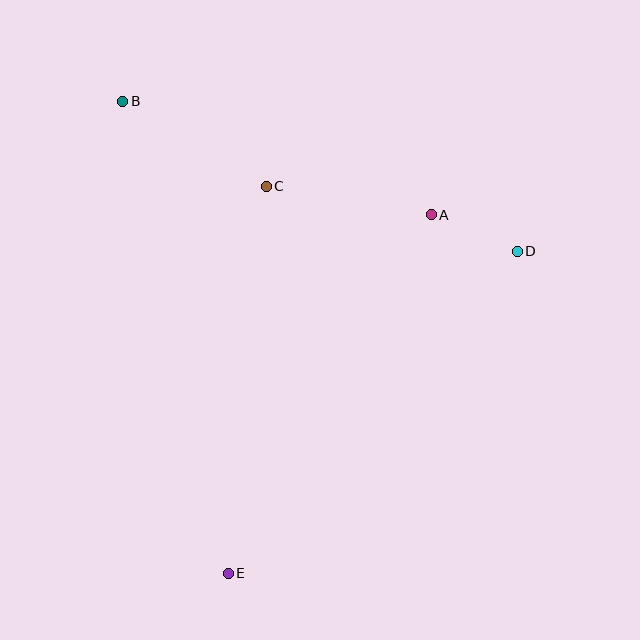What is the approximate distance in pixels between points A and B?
The distance between A and B is approximately 329 pixels.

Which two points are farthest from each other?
Points B and E are farthest from each other.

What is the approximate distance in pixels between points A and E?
The distance between A and E is approximately 412 pixels.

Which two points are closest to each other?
Points A and D are closest to each other.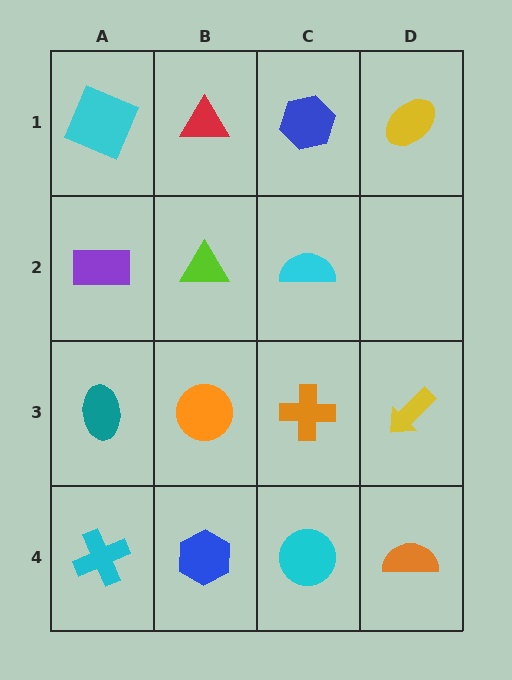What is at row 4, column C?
A cyan circle.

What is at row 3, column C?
An orange cross.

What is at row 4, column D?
An orange semicircle.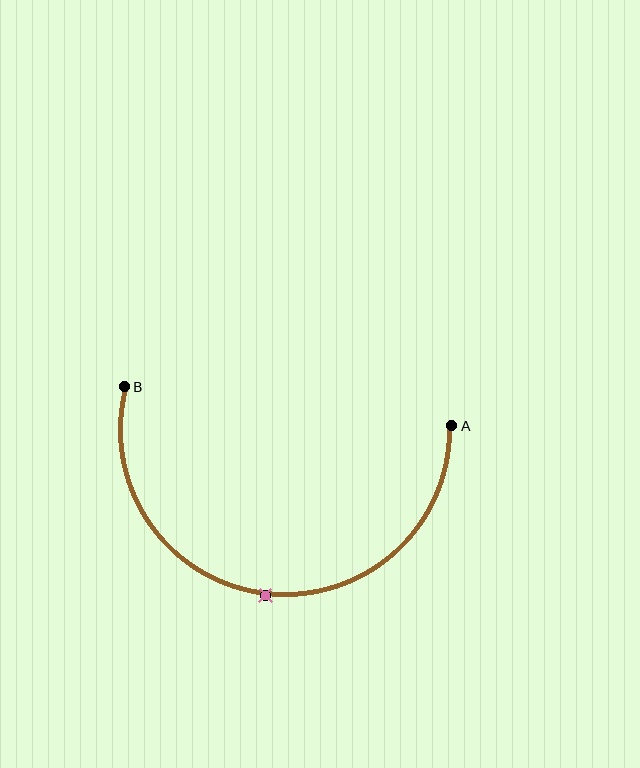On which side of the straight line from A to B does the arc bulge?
The arc bulges below the straight line connecting A and B.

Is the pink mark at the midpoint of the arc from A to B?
Yes. The pink mark lies on the arc at equal arc-length from both A and B — it is the arc midpoint.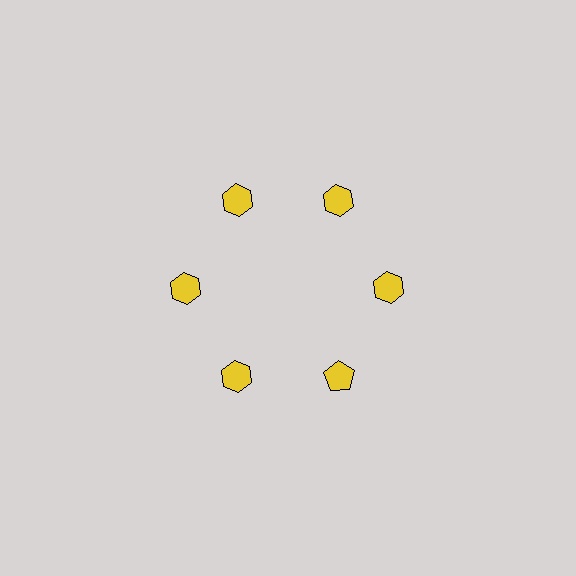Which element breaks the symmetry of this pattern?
The yellow pentagon at roughly the 5 o'clock position breaks the symmetry. All other shapes are yellow hexagons.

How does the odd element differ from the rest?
It has a different shape: pentagon instead of hexagon.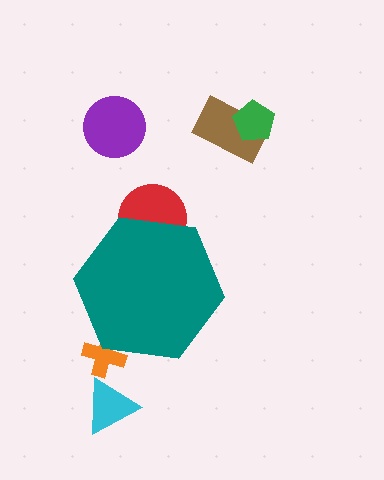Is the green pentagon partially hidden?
No, the green pentagon is fully visible.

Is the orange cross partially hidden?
Yes, the orange cross is partially hidden behind the teal hexagon.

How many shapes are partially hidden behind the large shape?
2 shapes are partially hidden.